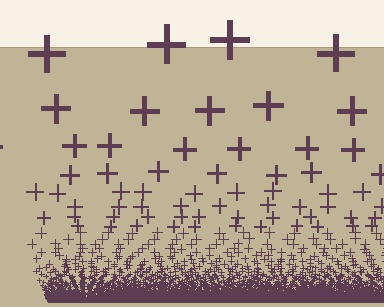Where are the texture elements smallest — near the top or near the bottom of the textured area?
Near the bottom.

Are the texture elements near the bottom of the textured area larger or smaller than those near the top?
Smaller. The gradient is inverted — elements near the bottom are smaller and denser.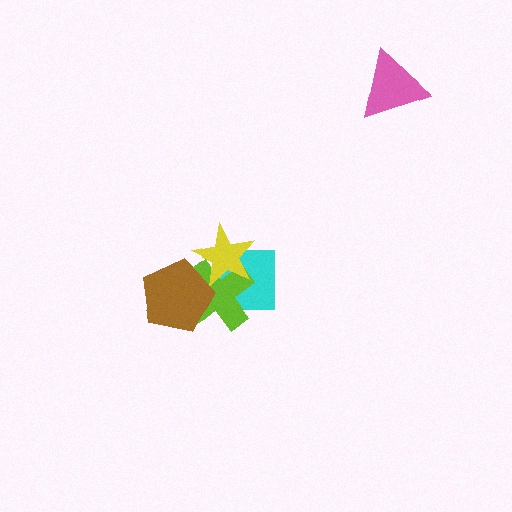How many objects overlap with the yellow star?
3 objects overlap with the yellow star.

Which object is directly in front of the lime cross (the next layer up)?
The yellow star is directly in front of the lime cross.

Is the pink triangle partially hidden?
No, no other shape covers it.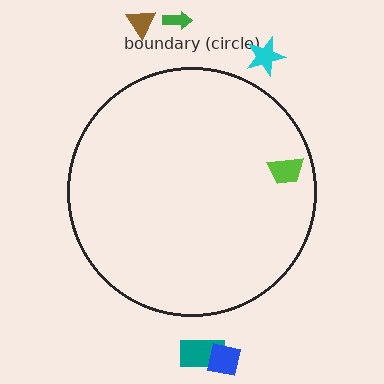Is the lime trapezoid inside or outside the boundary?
Inside.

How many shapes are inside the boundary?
1 inside, 5 outside.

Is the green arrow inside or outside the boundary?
Outside.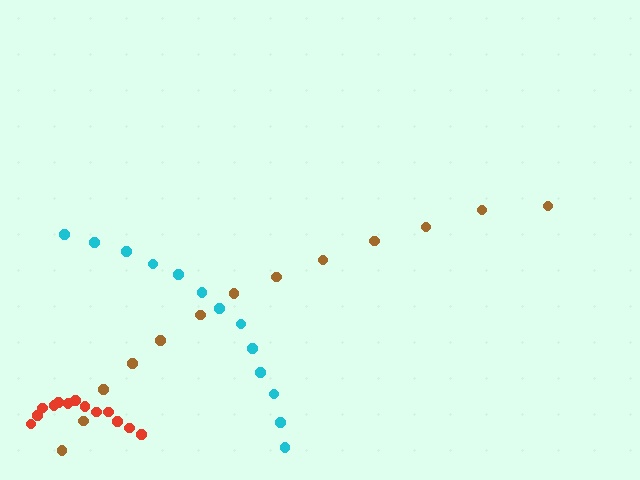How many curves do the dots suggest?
There are 3 distinct paths.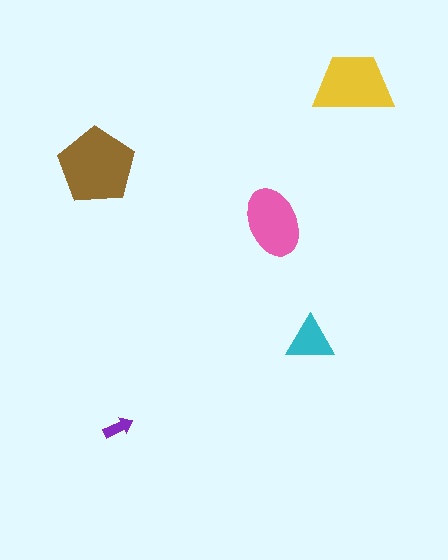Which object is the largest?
The brown pentagon.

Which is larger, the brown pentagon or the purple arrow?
The brown pentagon.